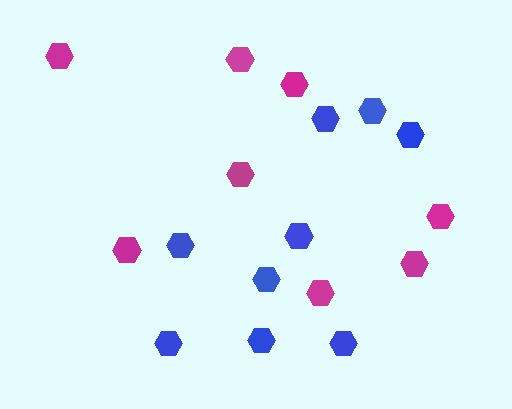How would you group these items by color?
There are 2 groups: one group of magenta hexagons (8) and one group of blue hexagons (9).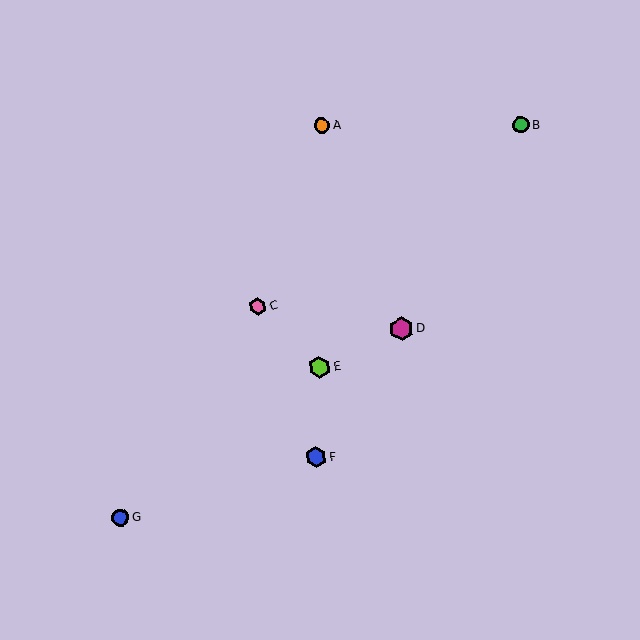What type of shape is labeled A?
Shape A is an orange circle.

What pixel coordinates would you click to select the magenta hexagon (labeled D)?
Click at (401, 329) to select the magenta hexagon D.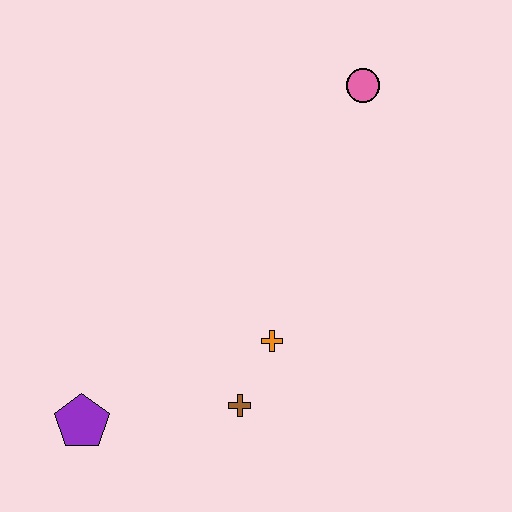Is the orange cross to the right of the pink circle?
No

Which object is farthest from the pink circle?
The purple pentagon is farthest from the pink circle.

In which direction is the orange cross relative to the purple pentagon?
The orange cross is to the right of the purple pentagon.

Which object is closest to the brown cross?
The orange cross is closest to the brown cross.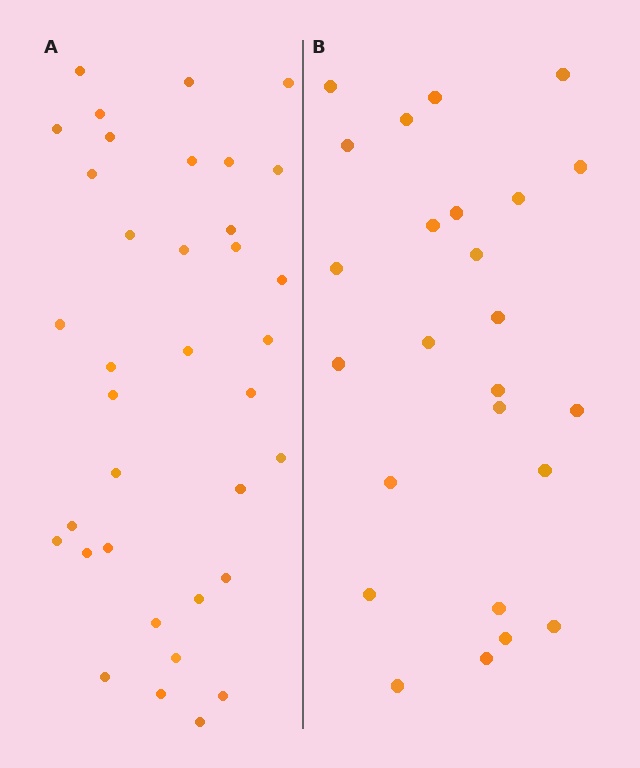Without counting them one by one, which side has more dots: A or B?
Region A (the left region) has more dots.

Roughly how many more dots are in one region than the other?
Region A has roughly 12 or so more dots than region B.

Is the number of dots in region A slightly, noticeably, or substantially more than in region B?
Region A has noticeably more, but not dramatically so. The ratio is roughly 1.4 to 1.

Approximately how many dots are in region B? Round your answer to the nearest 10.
About 20 dots. (The exact count is 25, which rounds to 20.)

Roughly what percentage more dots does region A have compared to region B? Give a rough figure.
About 45% more.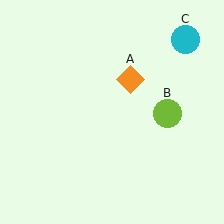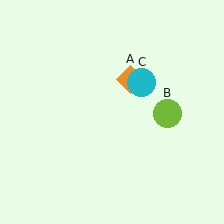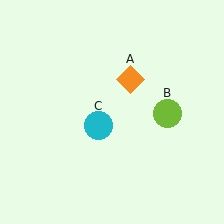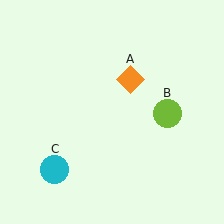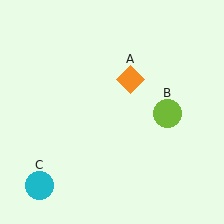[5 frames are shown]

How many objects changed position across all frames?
1 object changed position: cyan circle (object C).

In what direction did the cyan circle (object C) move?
The cyan circle (object C) moved down and to the left.